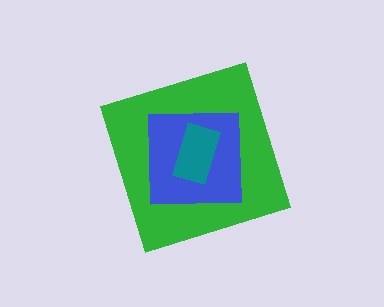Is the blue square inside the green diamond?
Yes.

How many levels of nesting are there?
3.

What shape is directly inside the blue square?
The teal rectangle.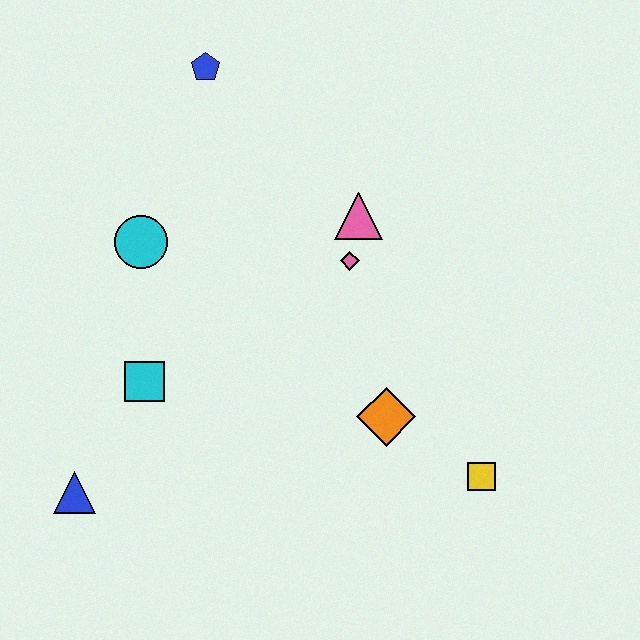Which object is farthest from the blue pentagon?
The yellow square is farthest from the blue pentagon.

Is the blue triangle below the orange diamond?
Yes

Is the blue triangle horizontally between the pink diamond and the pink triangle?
No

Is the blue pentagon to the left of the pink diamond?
Yes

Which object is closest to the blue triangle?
The cyan square is closest to the blue triangle.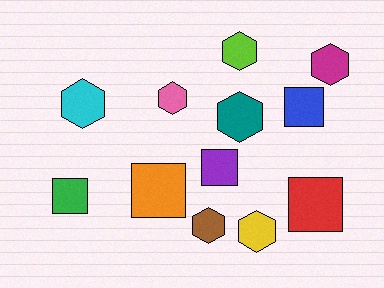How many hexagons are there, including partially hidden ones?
There are 7 hexagons.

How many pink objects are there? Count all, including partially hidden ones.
There is 1 pink object.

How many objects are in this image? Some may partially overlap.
There are 12 objects.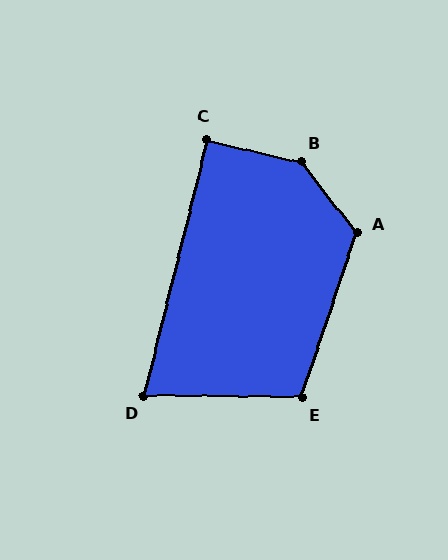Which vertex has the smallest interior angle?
D, at approximately 77 degrees.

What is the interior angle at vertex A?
Approximately 124 degrees (obtuse).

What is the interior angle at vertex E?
Approximately 108 degrees (obtuse).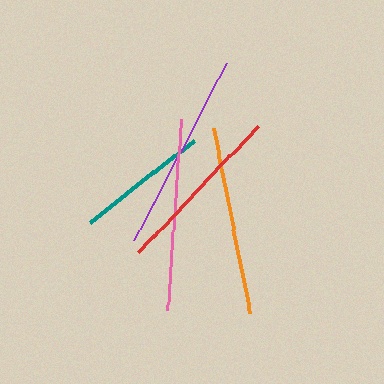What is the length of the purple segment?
The purple segment is approximately 200 pixels long.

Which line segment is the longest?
The purple line is the longest at approximately 200 pixels.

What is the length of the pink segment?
The pink segment is approximately 192 pixels long.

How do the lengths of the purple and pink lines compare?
The purple and pink lines are approximately the same length.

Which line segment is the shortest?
The teal line is the shortest at approximately 132 pixels.